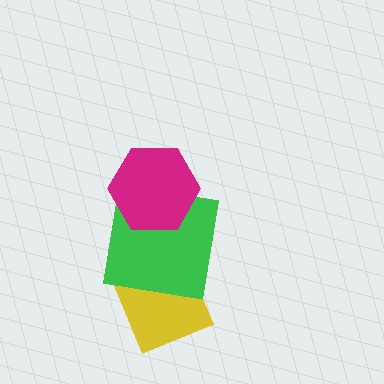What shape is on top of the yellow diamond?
The green square is on top of the yellow diamond.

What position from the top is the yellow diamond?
The yellow diamond is 3rd from the top.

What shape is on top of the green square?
The magenta hexagon is on top of the green square.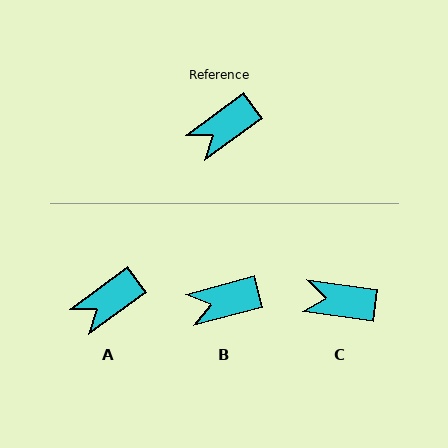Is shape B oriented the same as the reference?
No, it is off by about 22 degrees.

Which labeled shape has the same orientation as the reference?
A.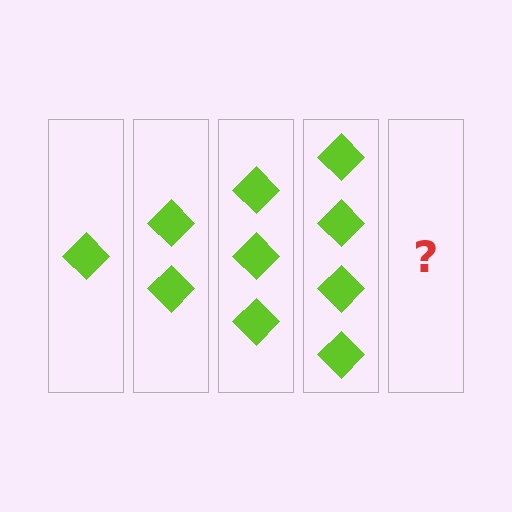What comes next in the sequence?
The next element should be 5 diamonds.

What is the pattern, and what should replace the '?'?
The pattern is that each step adds one more diamond. The '?' should be 5 diamonds.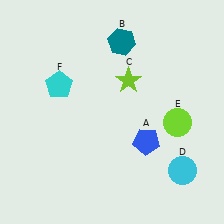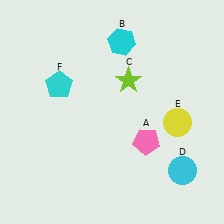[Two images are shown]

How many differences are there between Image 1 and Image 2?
There are 3 differences between the two images.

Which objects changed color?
A changed from blue to pink. B changed from teal to cyan. E changed from lime to yellow.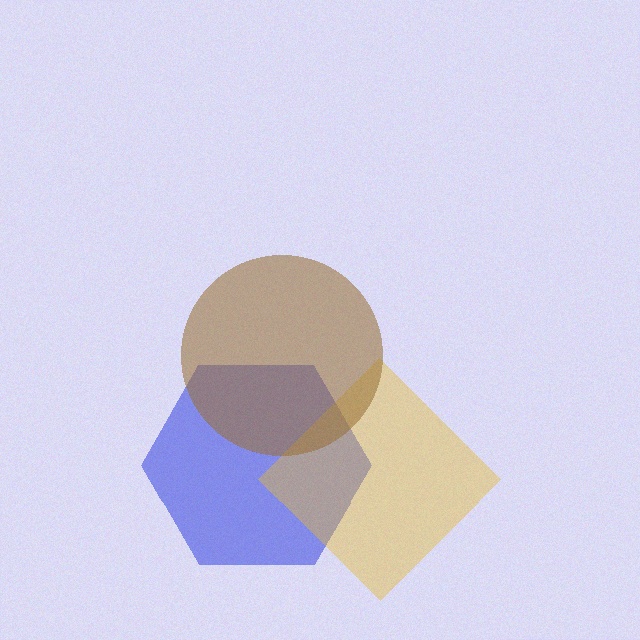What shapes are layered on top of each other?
The layered shapes are: a blue hexagon, a yellow diamond, a brown circle.